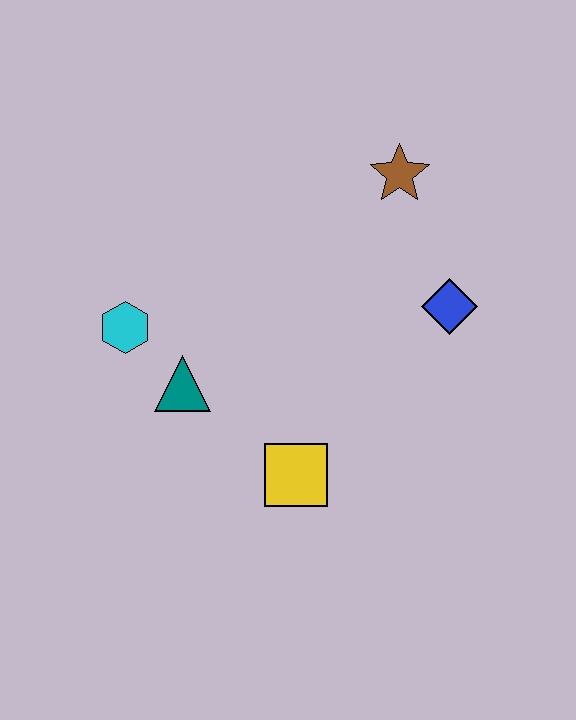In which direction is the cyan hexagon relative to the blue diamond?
The cyan hexagon is to the left of the blue diamond.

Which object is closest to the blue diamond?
The brown star is closest to the blue diamond.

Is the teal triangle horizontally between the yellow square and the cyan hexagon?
Yes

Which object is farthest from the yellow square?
The brown star is farthest from the yellow square.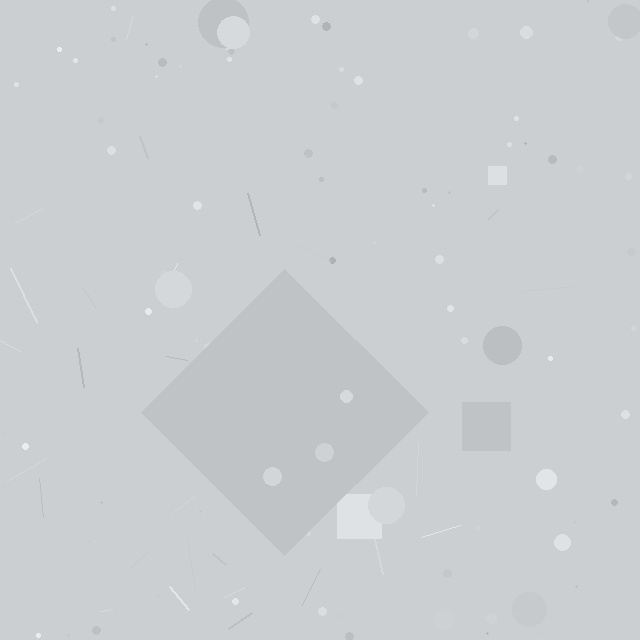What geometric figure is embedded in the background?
A diamond is embedded in the background.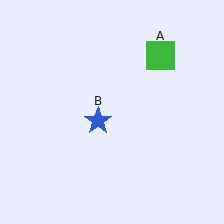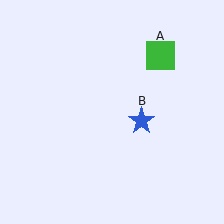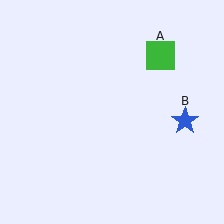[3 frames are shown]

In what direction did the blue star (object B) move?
The blue star (object B) moved right.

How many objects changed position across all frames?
1 object changed position: blue star (object B).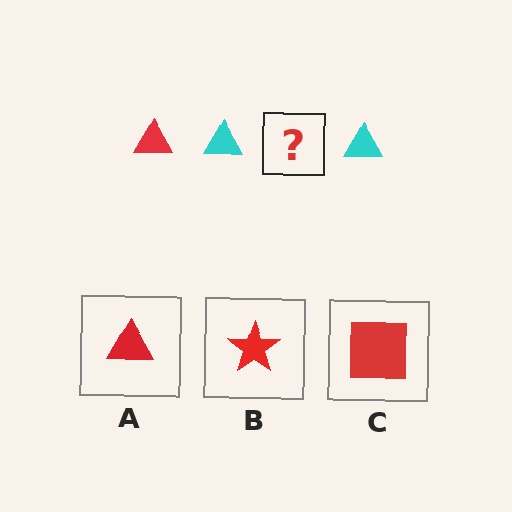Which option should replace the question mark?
Option A.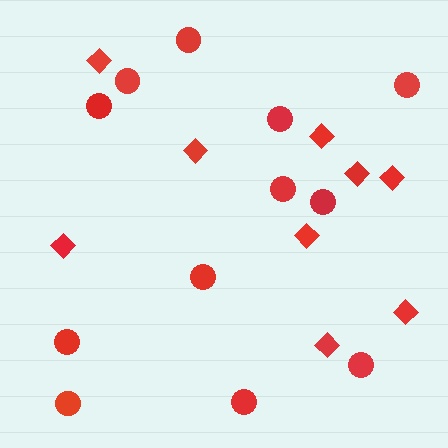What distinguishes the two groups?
There are 2 groups: one group of circles (12) and one group of diamonds (9).